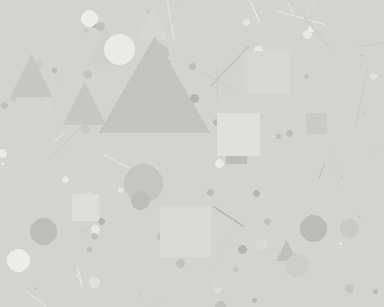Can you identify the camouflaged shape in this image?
The camouflaged shape is a triangle.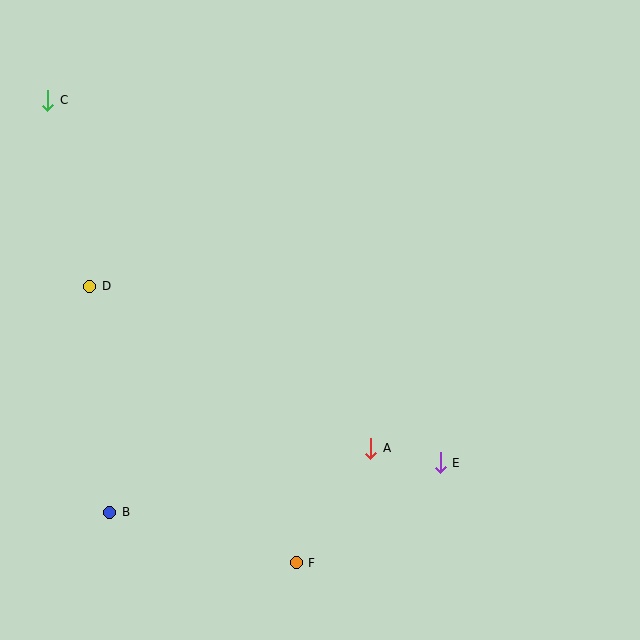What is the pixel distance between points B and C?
The distance between B and C is 417 pixels.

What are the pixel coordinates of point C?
Point C is at (48, 100).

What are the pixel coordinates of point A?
Point A is at (371, 448).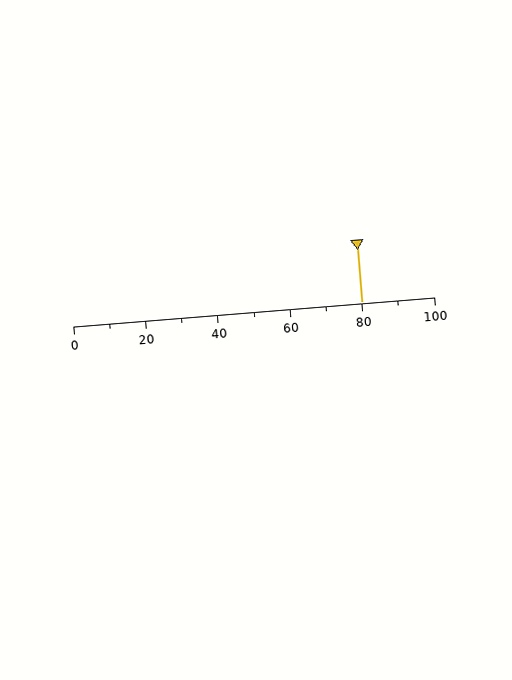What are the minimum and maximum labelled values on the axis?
The axis runs from 0 to 100.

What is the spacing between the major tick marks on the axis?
The major ticks are spaced 20 apart.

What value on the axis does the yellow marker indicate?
The marker indicates approximately 80.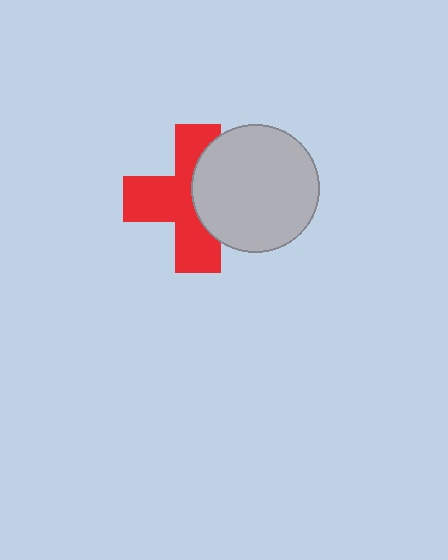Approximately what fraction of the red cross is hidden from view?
Roughly 40% of the red cross is hidden behind the light gray circle.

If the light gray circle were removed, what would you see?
You would see the complete red cross.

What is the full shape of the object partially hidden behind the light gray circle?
The partially hidden object is a red cross.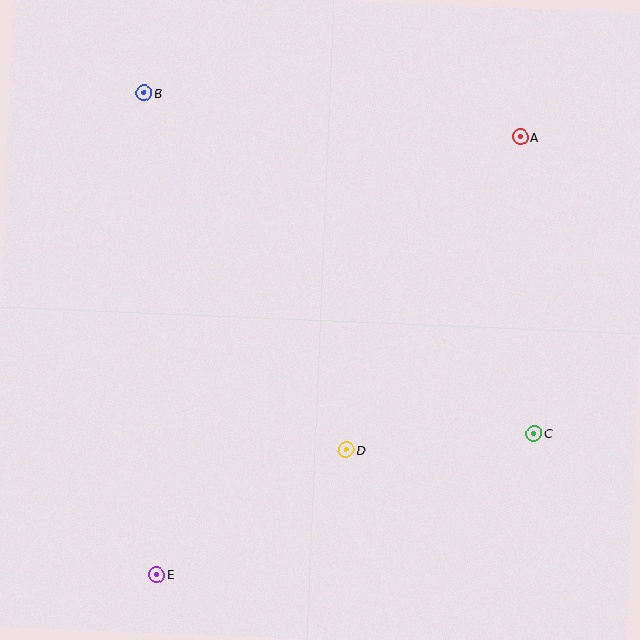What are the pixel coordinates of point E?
Point E is at (157, 575).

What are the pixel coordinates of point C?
Point C is at (534, 433).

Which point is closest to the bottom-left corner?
Point E is closest to the bottom-left corner.